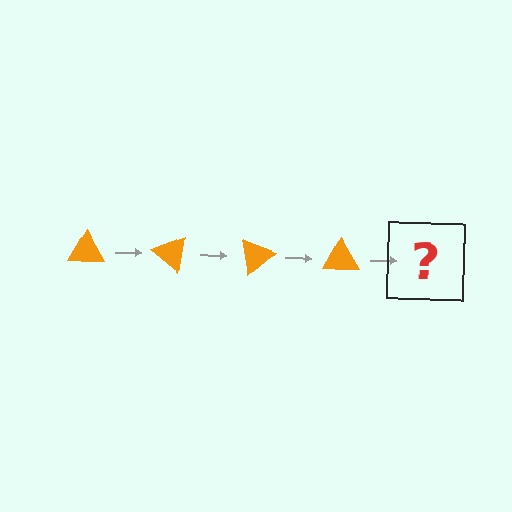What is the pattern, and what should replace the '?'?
The pattern is that the triangle rotates 40 degrees each step. The '?' should be an orange triangle rotated 160 degrees.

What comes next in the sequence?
The next element should be an orange triangle rotated 160 degrees.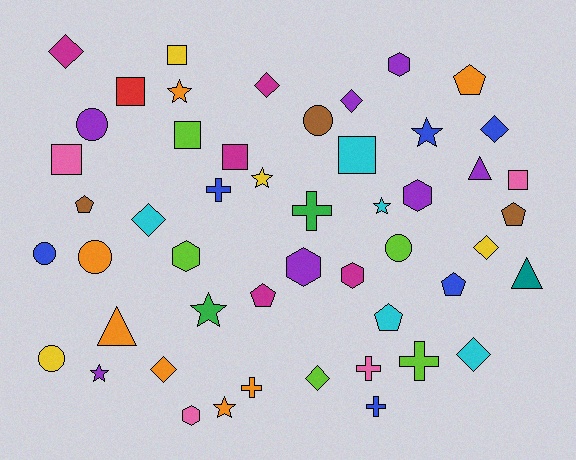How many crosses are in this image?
There are 6 crosses.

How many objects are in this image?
There are 50 objects.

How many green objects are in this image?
There are 2 green objects.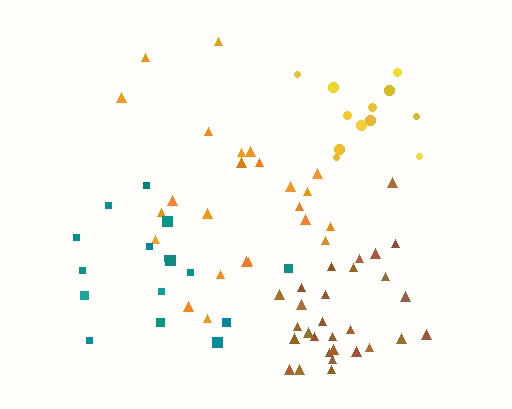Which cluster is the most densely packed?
Yellow.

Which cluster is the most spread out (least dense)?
Teal.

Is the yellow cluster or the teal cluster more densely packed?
Yellow.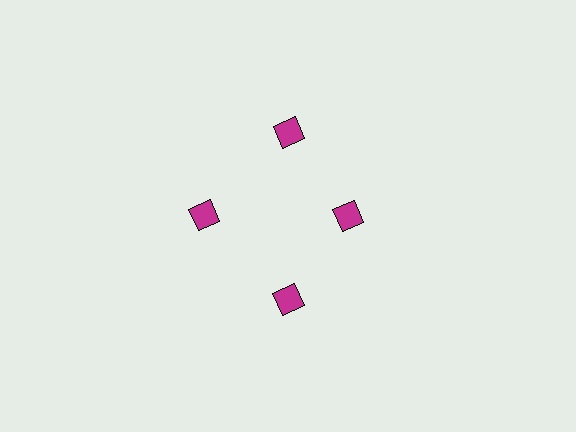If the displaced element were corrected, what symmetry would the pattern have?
It would have 4-fold rotational symmetry — the pattern would map onto itself every 90 degrees.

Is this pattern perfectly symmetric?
No. The 4 magenta diamonds are arranged in a ring, but one element near the 3 o'clock position is pulled inward toward the center, breaking the 4-fold rotational symmetry.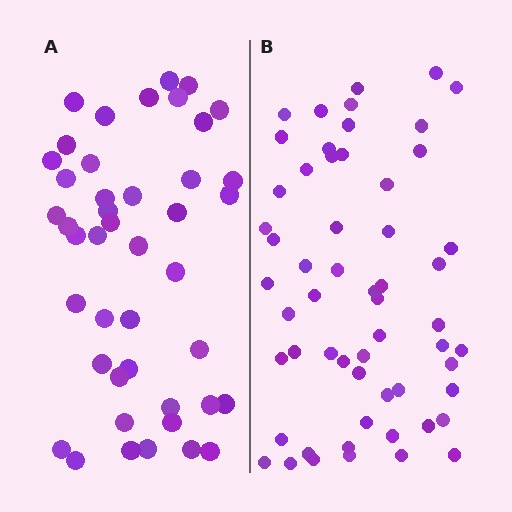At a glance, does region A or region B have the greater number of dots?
Region B (the right region) has more dots.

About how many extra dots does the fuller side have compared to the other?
Region B has approximately 15 more dots than region A.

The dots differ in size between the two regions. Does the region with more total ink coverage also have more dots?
No. Region A has more total ink coverage because its dots are larger, but region B actually contains more individual dots. Total area can be misleading — the number of items is what matters here.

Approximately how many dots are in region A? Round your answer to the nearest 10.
About 40 dots. (The exact count is 44, which rounds to 40.)